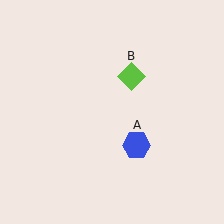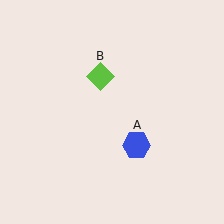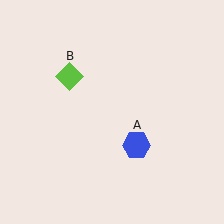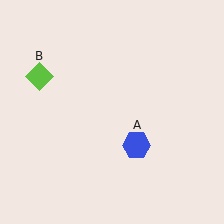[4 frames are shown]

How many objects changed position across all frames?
1 object changed position: lime diamond (object B).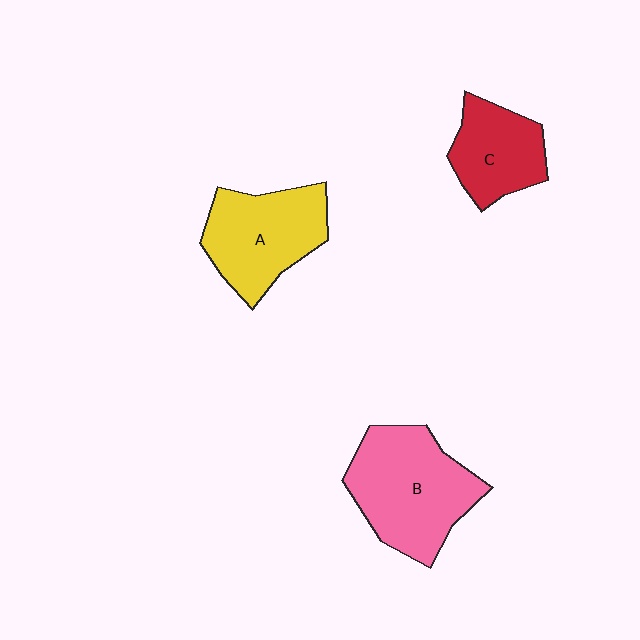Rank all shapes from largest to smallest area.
From largest to smallest: B (pink), A (yellow), C (red).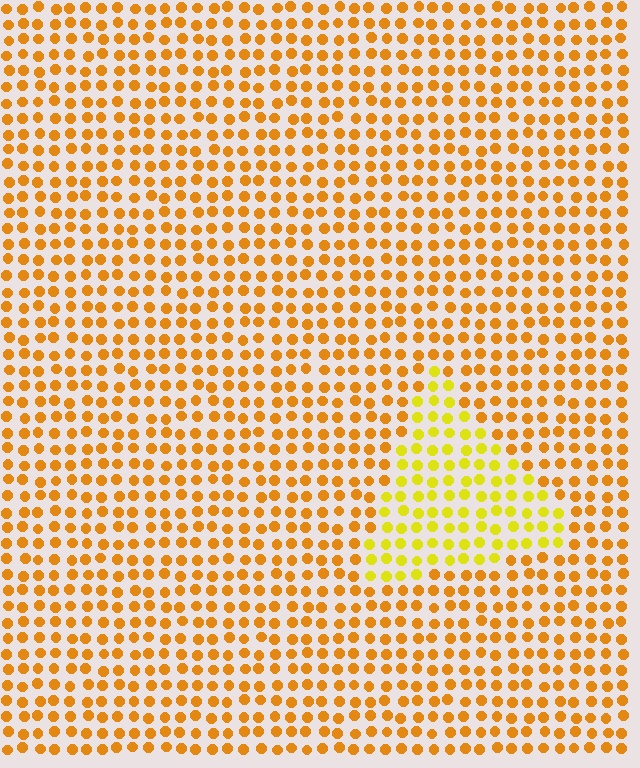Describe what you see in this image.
The image is filled with small orange elements in a uniform arrangement. A triangle-shaped region is visible where the elements are tinted to a slightly different hue, forming a subtle color boundary.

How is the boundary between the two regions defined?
The boundary is defined purely by a slight shift in hue (about 28 degrees). Spacing, size, and orientation are identical on both sides.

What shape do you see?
I see a triangle.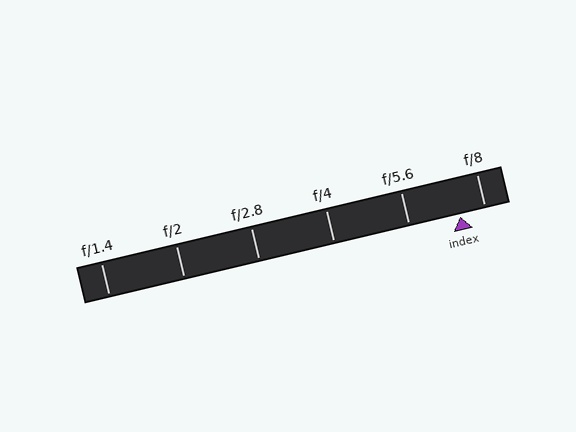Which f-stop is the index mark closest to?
The index mark is closest to f/8.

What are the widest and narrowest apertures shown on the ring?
The widest aperture shown is f/1.4 and the narrowest is f/8.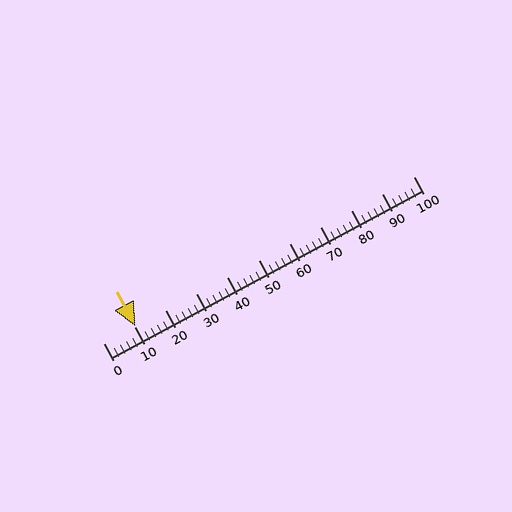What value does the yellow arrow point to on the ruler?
The yellow arrow points to approximately 10.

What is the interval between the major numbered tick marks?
The major tick marks are spaced 10 units apart.